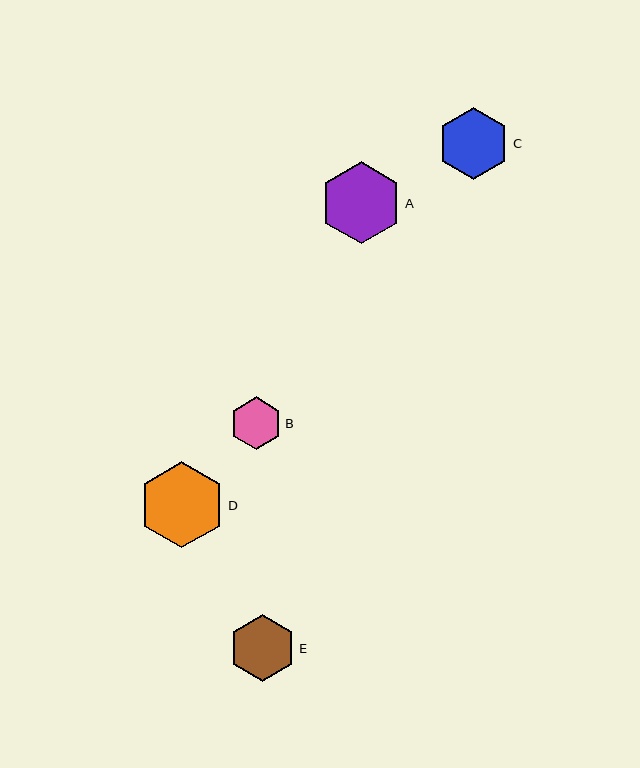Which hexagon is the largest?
Hexagon D is the largest with a size of approximately 86 pixels.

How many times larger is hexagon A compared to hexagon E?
Hexagon A is approximately 1.2 times the size of hexagon E.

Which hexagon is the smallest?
Hexagon B is the smallest with a size of approximately 53 pixels.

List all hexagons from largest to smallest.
From largest to smallest: D, A, C, E, B.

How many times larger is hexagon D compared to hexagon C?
Hexagon D is approximately 1.2 times the size of hexagon C.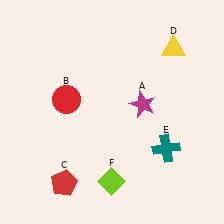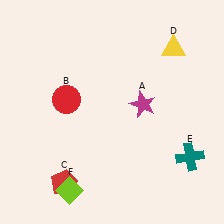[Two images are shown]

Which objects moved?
The objects that moved are: the teal cross (E), the lime diamond (F).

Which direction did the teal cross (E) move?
The teal cross (E) moved right.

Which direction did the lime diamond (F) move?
The lime diamond (F) moved left.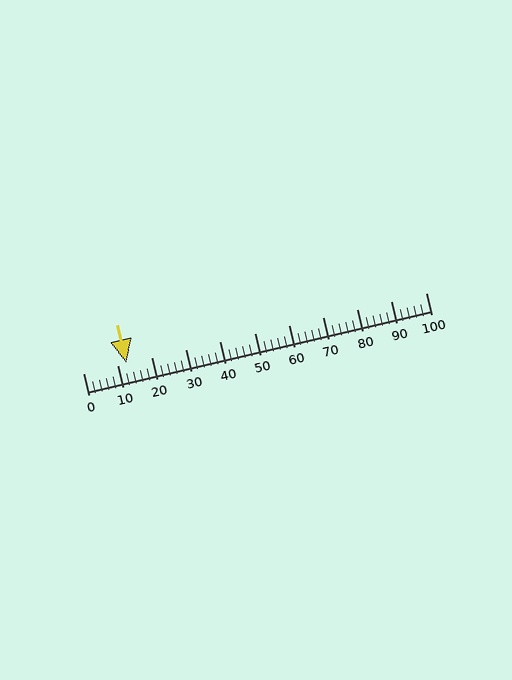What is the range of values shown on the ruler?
The ruler shows values from 0 to 100.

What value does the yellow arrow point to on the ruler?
The yellow arrow points to approximately 12.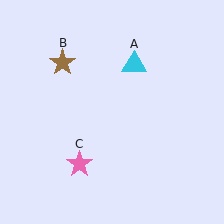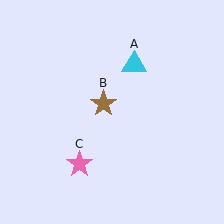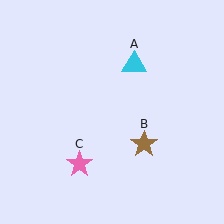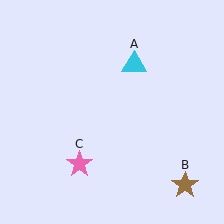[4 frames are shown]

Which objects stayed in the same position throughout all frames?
Cyan triangle (object A) and pink star (object C) remained stationary.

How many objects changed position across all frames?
1 object changed position: brown star (object B).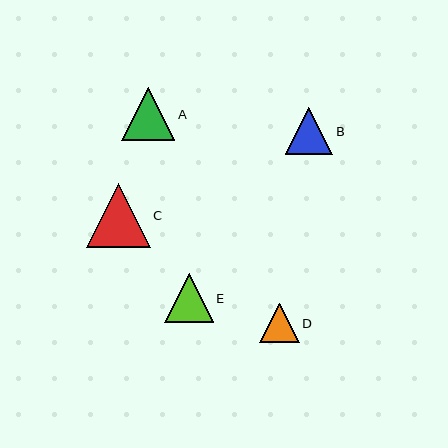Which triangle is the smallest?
Triangle D is the smallest with a size of approximately 39 pixels.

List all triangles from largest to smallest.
From largest to smallest: C, A, E, B, D.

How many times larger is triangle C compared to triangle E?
Triangle C is approximately 1.3 times the size of triangle E.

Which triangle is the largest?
Triangle C is the largest with a size of approximately 64 pixels.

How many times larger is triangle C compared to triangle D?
Triangle C is approximately 1.6 times the size of triangle D.